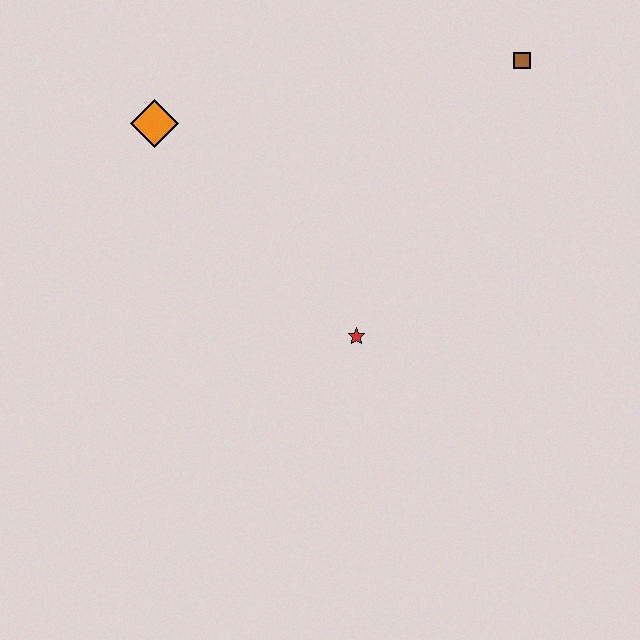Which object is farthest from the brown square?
The orange diamond is farthest from the brown square.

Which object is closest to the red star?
The orange diamond is closest to the red star.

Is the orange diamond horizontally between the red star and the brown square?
No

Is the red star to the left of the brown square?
Yes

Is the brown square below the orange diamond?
No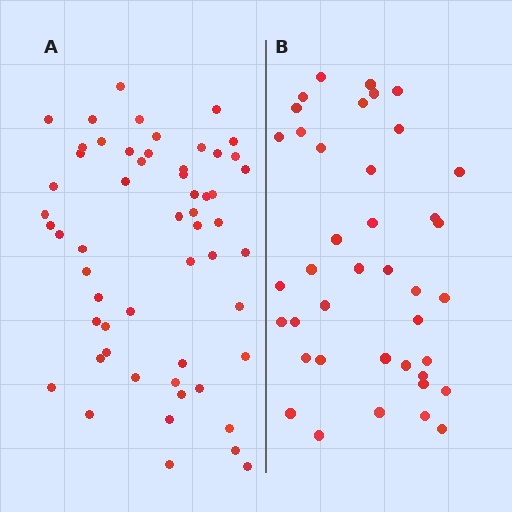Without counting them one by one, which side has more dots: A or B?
Region A (the left region) has more dots.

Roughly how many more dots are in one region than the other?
Region A has approximately 15 more dots than region B.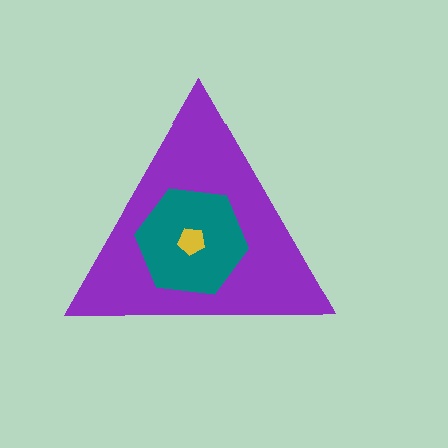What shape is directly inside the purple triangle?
The teal hexagon.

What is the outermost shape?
The purple triangle.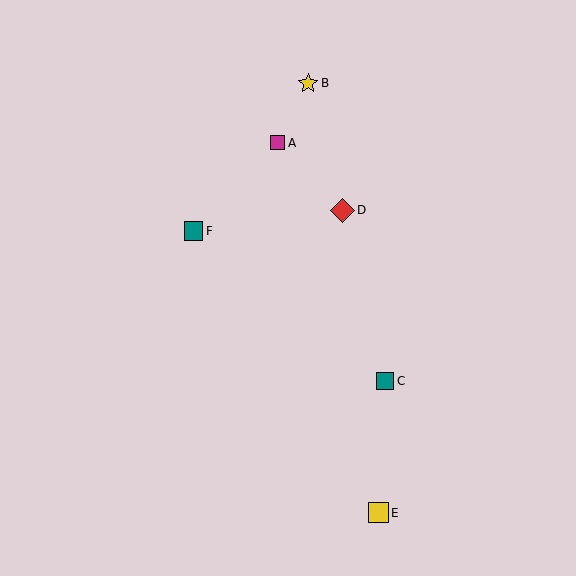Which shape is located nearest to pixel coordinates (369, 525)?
The yellow square (labeled E) at (378, 513) is nearest to that location.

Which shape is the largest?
The red diamond (labeled D) is the largest.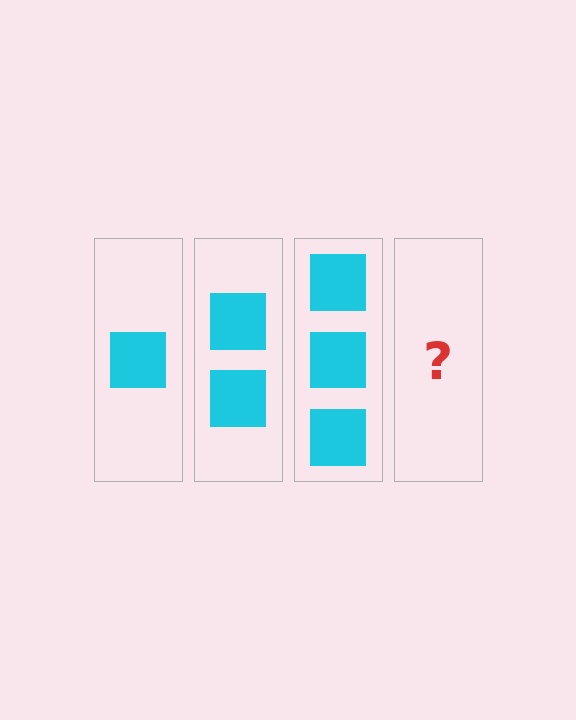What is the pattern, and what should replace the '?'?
The pattern is that each step adds one more square. The '?' should be 4 squares.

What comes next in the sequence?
The next element should be 4 squares.